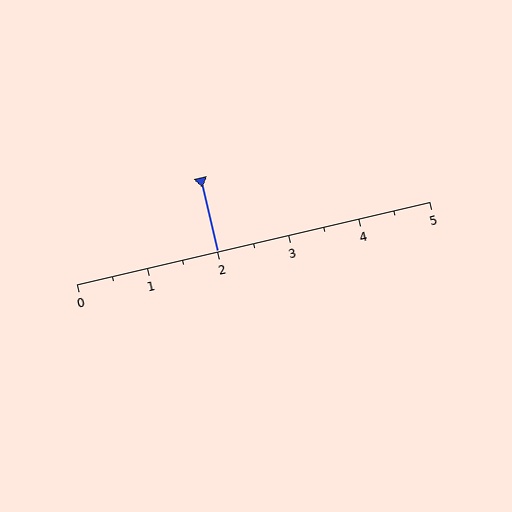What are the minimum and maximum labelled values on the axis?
The axis runs from 0 to 5.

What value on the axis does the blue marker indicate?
The marker indicates approximately 2.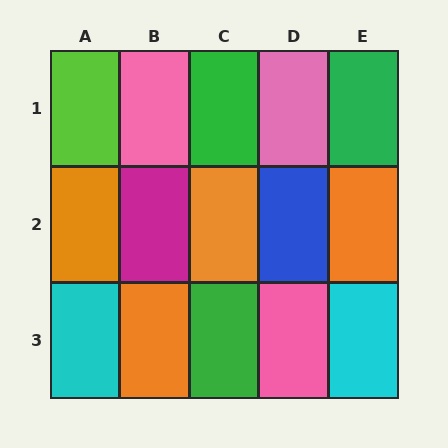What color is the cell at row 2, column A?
Orange.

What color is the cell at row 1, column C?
Green.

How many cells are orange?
4 cells are orange.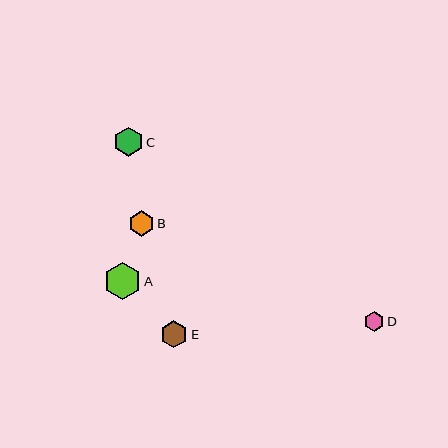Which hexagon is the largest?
Hexagon A is the largest with a size of approximately 37 pixels.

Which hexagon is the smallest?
Hexagon D is the smallest with a size of approximately 20 pixels.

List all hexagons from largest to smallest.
From largest to smallest: A, C, E, B, D.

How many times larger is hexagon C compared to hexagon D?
Hexagon C is approximately 1.5 times the size of hexagon D.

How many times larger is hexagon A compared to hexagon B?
Hexagon A is approximately 1.5 times the size of hexagon B.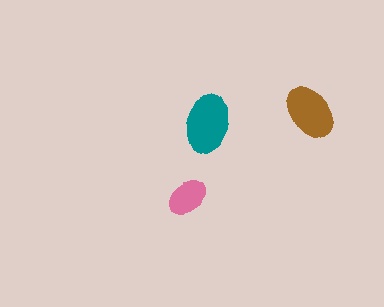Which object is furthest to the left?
The pink ellipse is leftmost.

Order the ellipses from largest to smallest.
the teal one, the brown one, the pink one.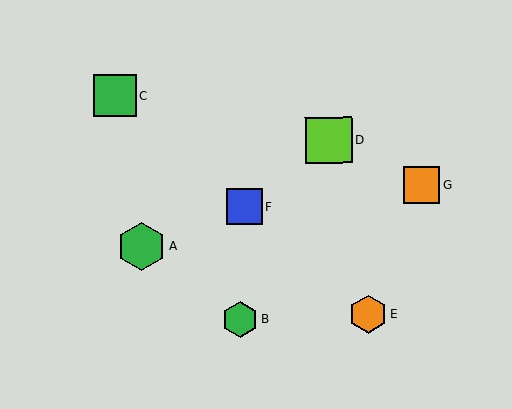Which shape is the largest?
The green hexagon (labeled A) is the largest.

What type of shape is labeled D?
Shape D is a lime square.